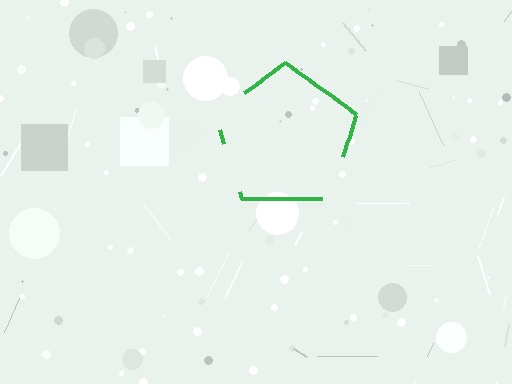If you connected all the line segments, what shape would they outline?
They would outline a pentagon.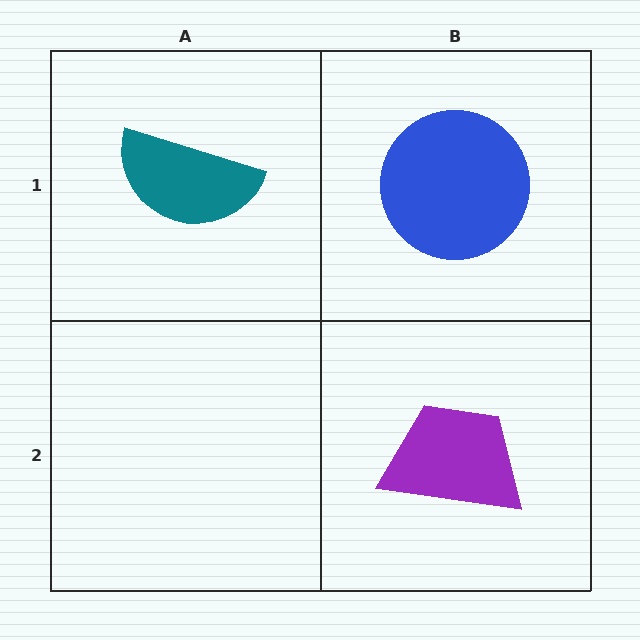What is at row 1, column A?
A teal semicircle.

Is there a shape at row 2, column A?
No, that cell is empty.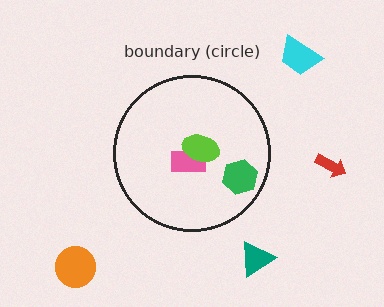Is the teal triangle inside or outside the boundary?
Outside.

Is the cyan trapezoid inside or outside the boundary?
Outside.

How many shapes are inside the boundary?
3 inside, 4 outside.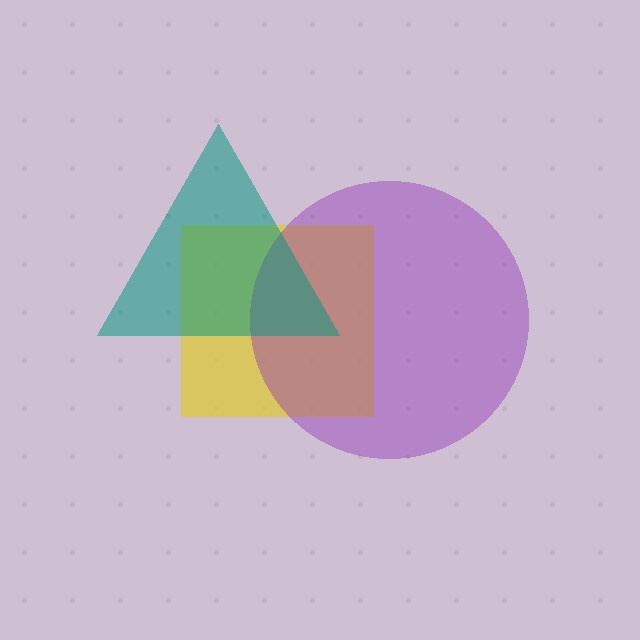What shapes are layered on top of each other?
The layered shapes are: a yellow square, a purple circle, a teal triangle.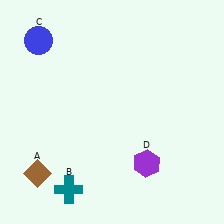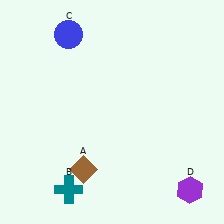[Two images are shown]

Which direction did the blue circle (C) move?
The blue circle (C) moved right.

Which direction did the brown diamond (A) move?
The brown diamond (A) moved right.